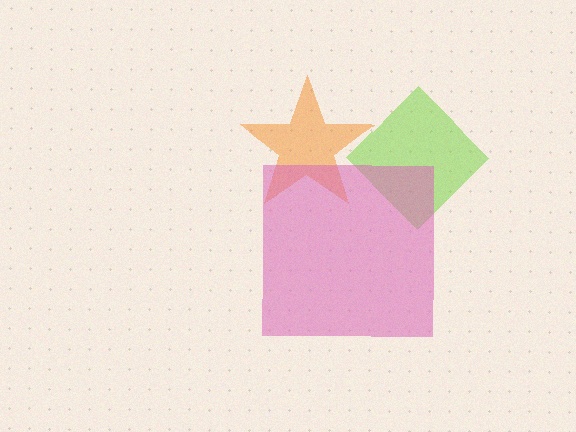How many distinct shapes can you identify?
There are 3 distinct shapes: a lime diamond, an orange star, a pink square.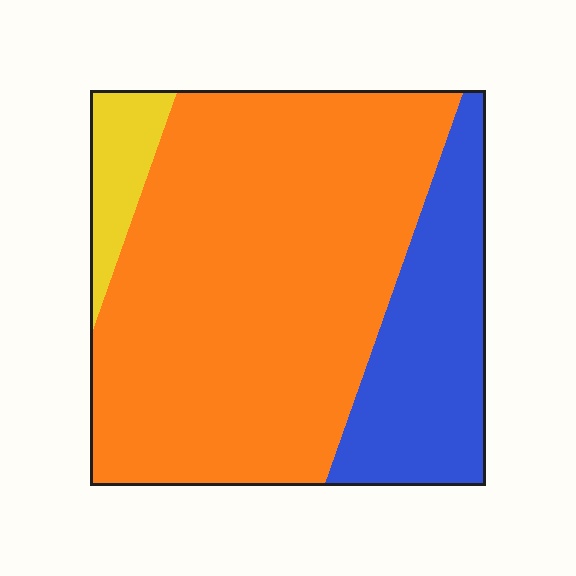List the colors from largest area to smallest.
From largest to smallest: orange, blue, yellow.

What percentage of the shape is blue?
Blue takes up less than a quarter of the shape.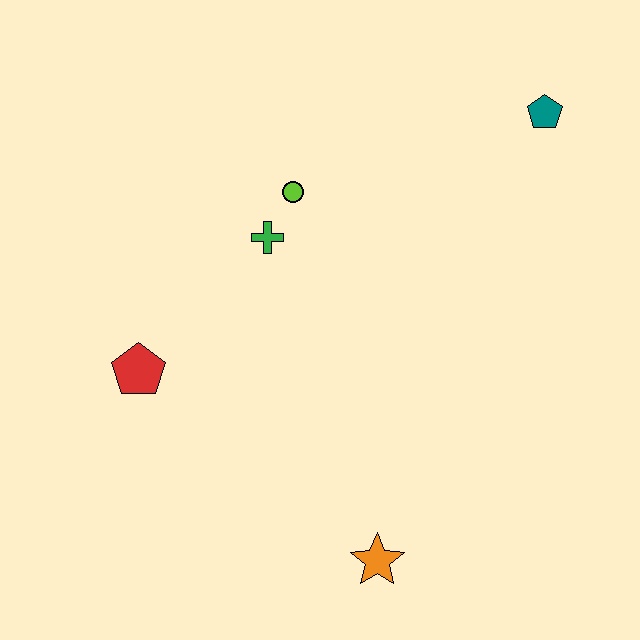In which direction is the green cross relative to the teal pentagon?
The green cross is to the left of the teal pentagon.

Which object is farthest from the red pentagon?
The teal pentagon is farthest from the red pentagon.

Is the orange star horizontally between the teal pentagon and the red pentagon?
Yes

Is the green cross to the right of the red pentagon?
Yes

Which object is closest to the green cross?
The lime circle is closest to the green cross.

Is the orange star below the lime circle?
Yes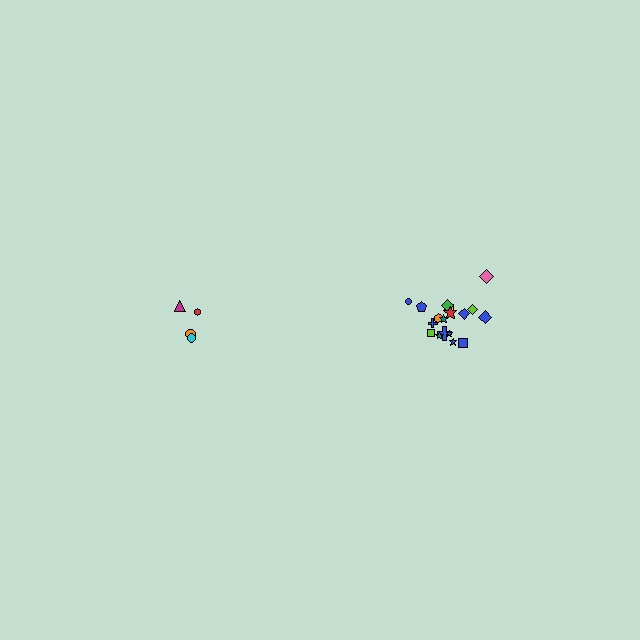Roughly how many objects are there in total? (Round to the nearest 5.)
Roughly 20 objects in total.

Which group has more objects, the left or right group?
The right group.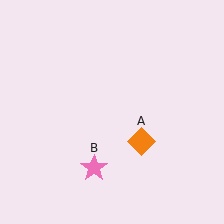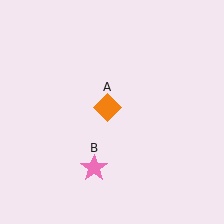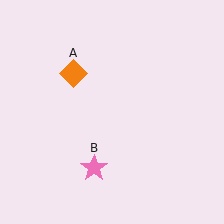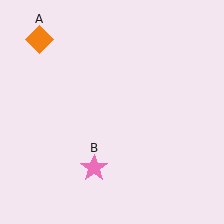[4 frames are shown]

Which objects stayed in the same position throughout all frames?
Pink star (object B) remained stationary.